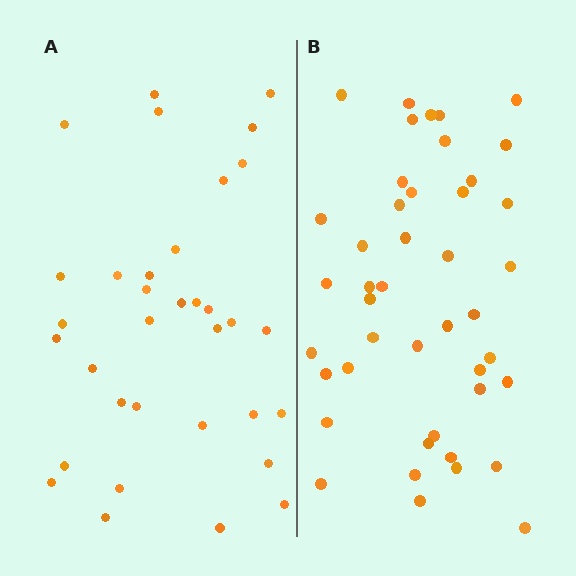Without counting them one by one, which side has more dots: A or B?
Region B (the right region) has more dots.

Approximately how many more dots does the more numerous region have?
Region B has roughly 10 or so more dots than region A.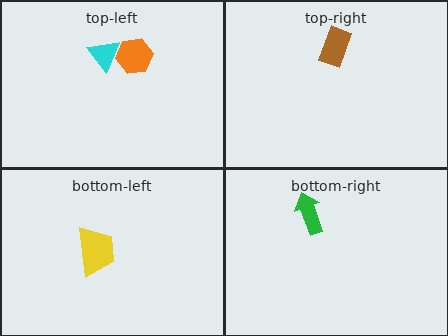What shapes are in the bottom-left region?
The yellow trapezoid.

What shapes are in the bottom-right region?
The green arrow.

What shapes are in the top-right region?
The brown rectangle.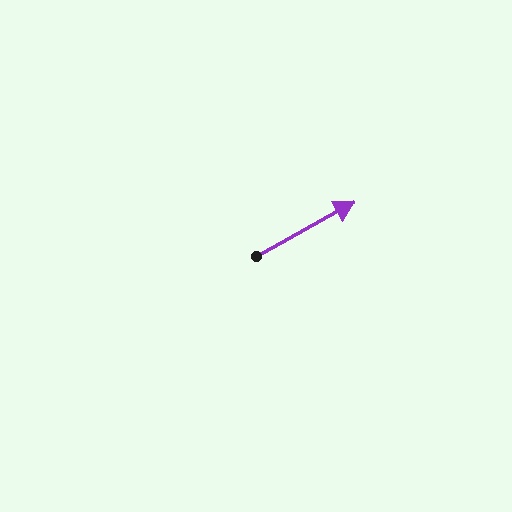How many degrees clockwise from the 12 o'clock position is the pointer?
Approximately 61 degrees.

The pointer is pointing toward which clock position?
Roughly 2 o'clock.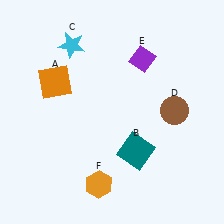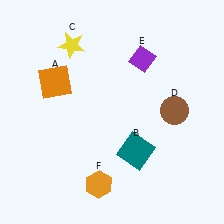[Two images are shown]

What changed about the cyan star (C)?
In Image 1, C is cyan. In Image 2, it changed to yellow.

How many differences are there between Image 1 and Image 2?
There is 1 difference between the two images.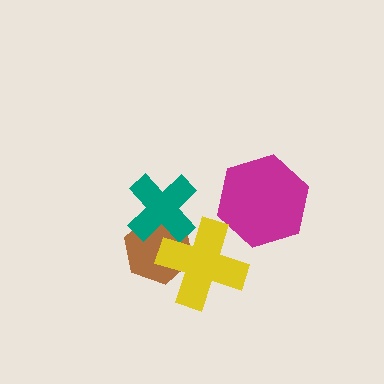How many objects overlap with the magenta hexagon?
0 objects overlap with the magenta hexagon.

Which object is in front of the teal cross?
The yellow cross is in front of the teal cross.